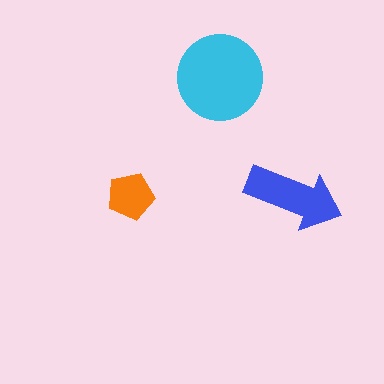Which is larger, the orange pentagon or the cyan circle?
The cyan circle.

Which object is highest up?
The cyan circle is topmost.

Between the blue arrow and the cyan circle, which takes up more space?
The cyan circle.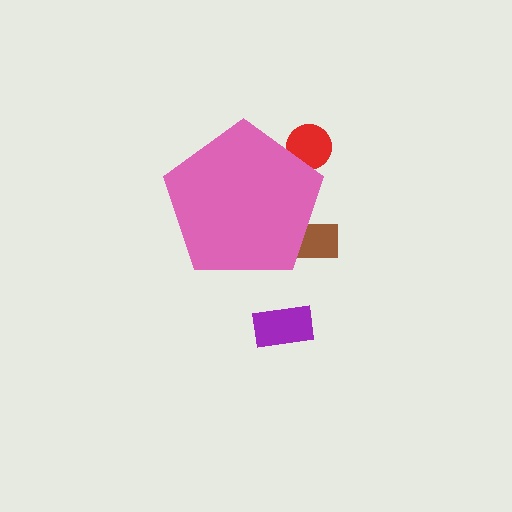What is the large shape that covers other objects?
A pink pentagon.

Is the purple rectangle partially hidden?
No, the purple rectangle is fully visible.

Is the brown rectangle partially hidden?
Yes, the brown rectangle is partially hidden behind the pink pentagon.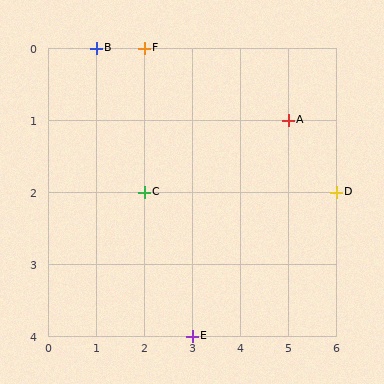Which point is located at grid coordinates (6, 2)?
Point D is at (6, 2).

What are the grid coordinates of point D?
Point D is at grid coordinates (6, 2).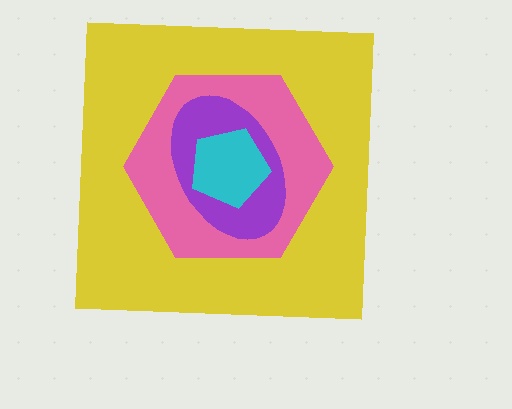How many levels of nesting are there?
4.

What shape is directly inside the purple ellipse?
The cyan pentagon.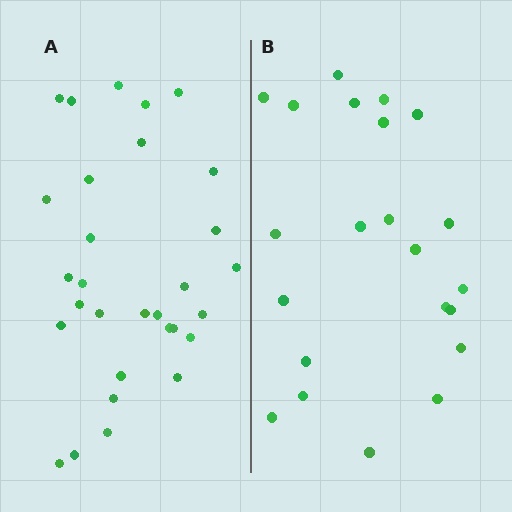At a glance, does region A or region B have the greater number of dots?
Region A (the left region) has more dots.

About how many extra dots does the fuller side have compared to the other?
Region A has roughly 8 or so more dots than region B.